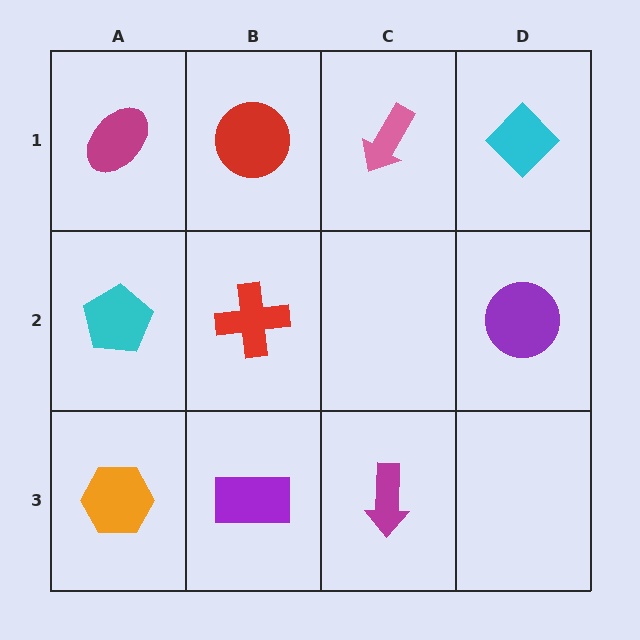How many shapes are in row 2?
3 shapes.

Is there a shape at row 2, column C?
No, that cell is empty.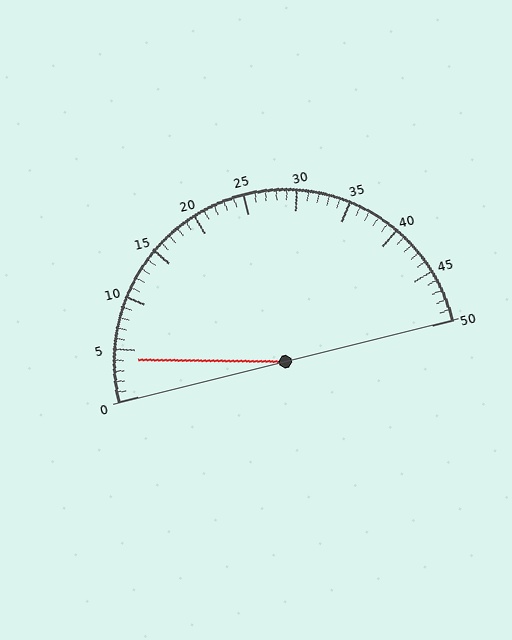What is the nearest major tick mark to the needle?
The nearest major tick mark is 5.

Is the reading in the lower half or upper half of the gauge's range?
The reading is in the lower half of the range (0 to 50).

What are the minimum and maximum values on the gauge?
The gauge ranges from 0 to 50.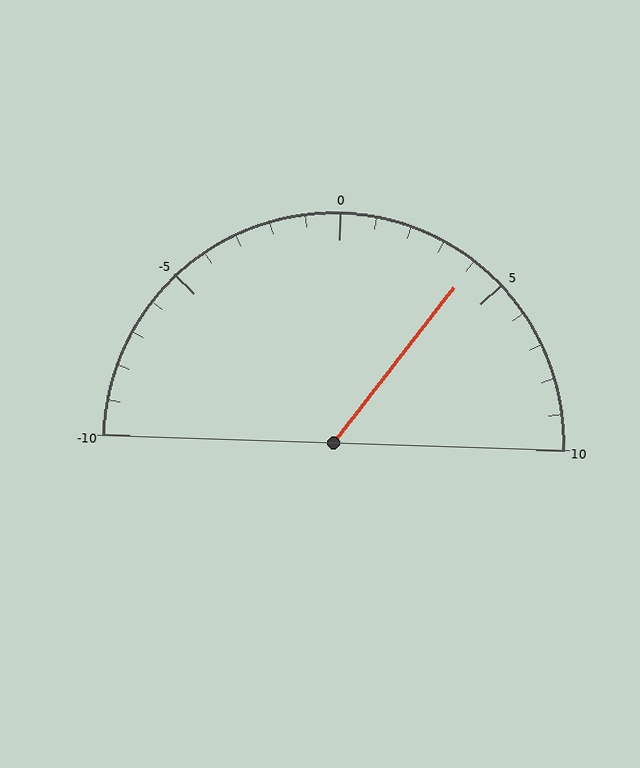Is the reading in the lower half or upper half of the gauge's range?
The reading is in the upper half of the range (-10 to 10).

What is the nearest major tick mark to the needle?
The nearest major tick mark is 5.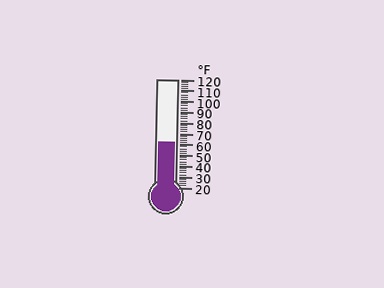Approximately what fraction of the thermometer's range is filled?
The thermometer is filled to approximately 40% of its range.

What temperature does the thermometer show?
The thermometer shows approximately 62°F.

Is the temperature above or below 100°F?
The temperature is below 100°F.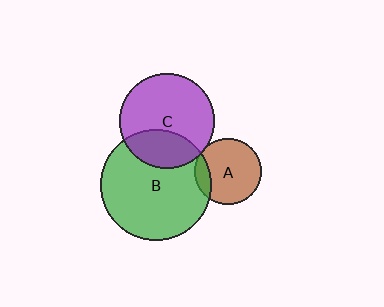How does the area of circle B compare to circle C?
Approximately 1.3 times.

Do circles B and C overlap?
Yes.